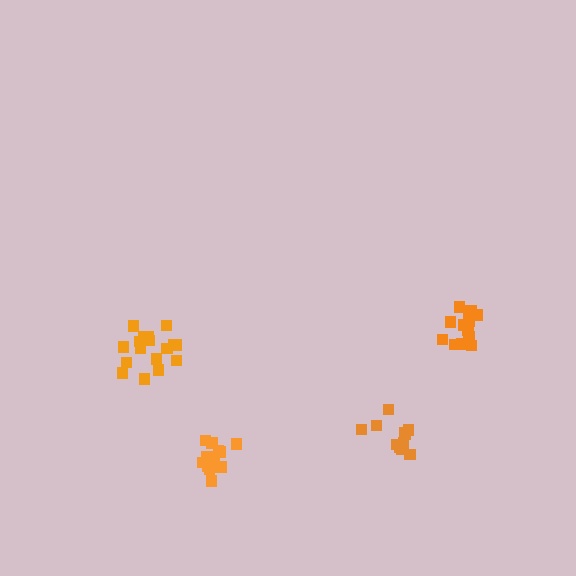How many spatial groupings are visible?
There are 4 spatial groupings.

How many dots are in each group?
Group 1: 11 dots, Group 2: 15 dots, Group 3: 17 dots, Group 4: 14 dots (57 total).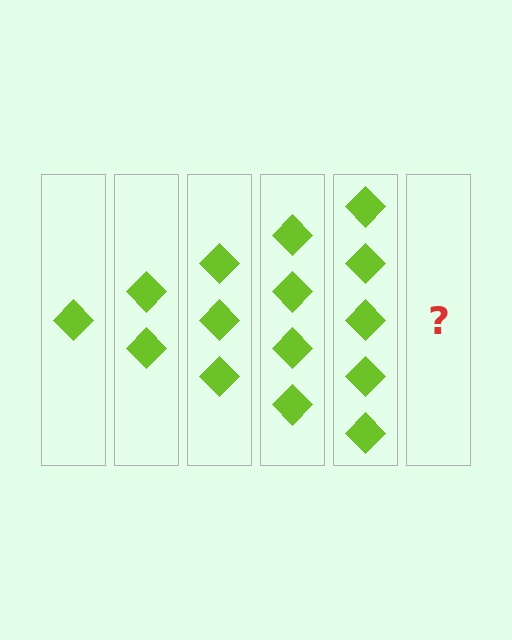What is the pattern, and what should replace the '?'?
The pattern is that each step adds one more diamond. The '?' should be 6 diamonds.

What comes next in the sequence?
The next element should be 6 diamonds.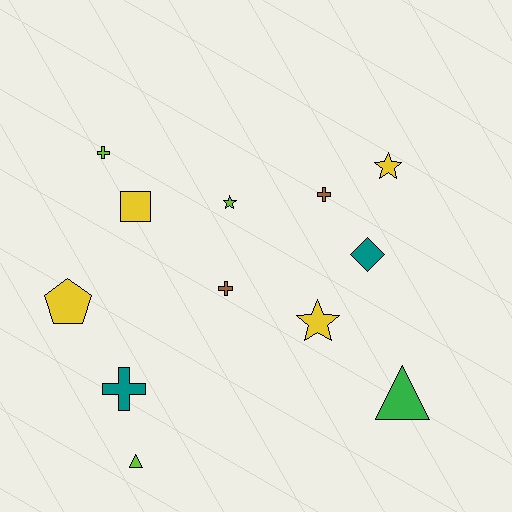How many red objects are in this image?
There are no red objects.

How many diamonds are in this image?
There is 1 diamond.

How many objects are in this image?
There are 12 objects.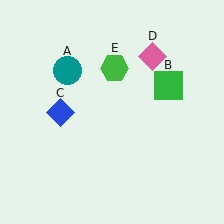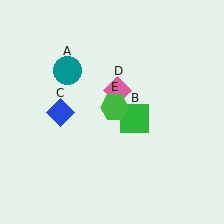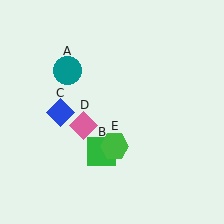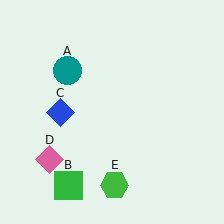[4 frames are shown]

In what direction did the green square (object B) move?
The green square (object B) moved down and to the left.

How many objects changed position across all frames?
3 objects changed position: green square (object B), pink diamond (object D), green hexagon (object E).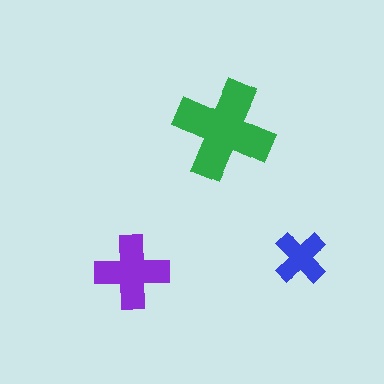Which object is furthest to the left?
The purple cross is leftmost.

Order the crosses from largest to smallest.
the green one, the purple one, the blue one.